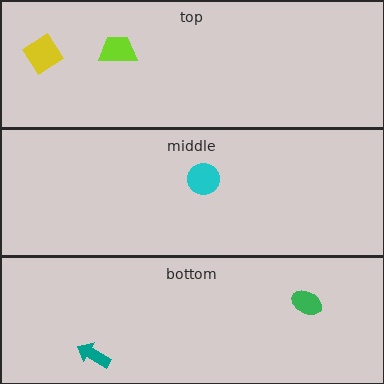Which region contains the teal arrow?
The bottom region.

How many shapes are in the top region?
2.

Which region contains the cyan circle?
The middle region.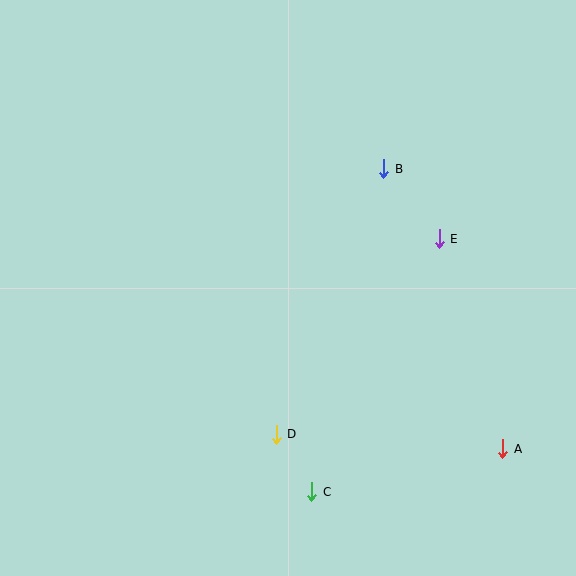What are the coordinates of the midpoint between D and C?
The midpoint between D and C is at (294, 463).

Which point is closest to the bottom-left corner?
Point D is closest to the bottom-left corner.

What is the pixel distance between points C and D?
The distance between C and D is 68 pixels.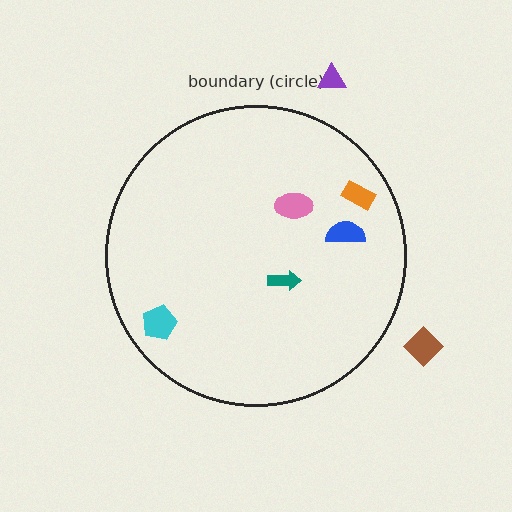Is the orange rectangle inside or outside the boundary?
Inside.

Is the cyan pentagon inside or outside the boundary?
Inside.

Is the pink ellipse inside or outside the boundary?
Inside.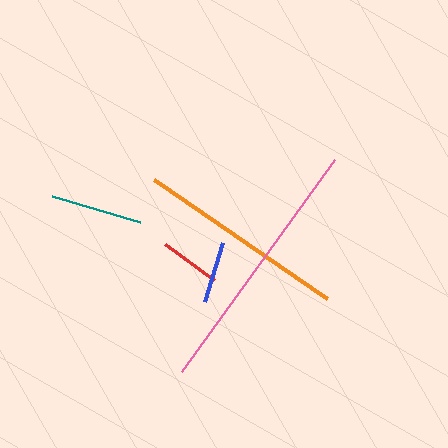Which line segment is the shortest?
The red line is the shortest at approximately 61 pixels.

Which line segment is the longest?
The pink line is the longest at approximately 261 pixels.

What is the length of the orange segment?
The orange segment is approximately 210 pixels long.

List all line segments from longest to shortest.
From longest to shortest: pink, orange, teal, blue, red.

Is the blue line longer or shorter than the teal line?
The teal line is longer than the blue line.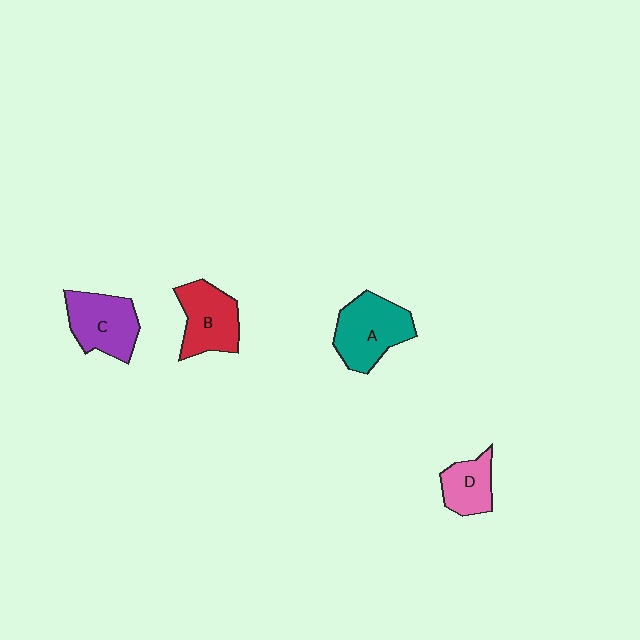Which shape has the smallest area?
Shape D (pink).